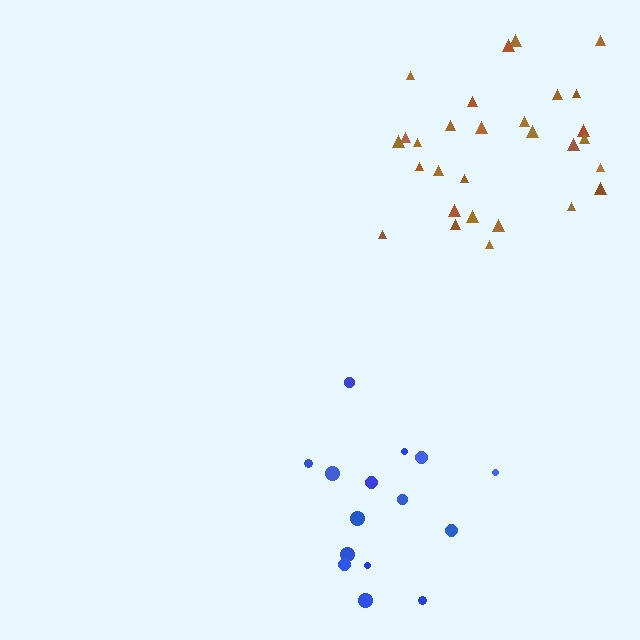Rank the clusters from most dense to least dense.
brown, blue.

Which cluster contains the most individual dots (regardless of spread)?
Brown (29).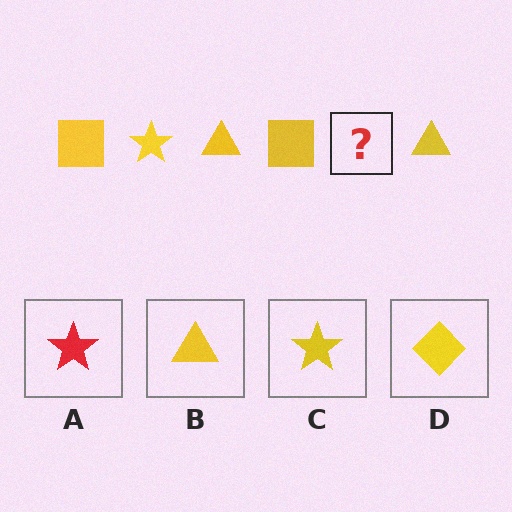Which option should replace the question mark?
Option C.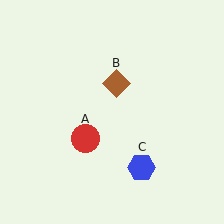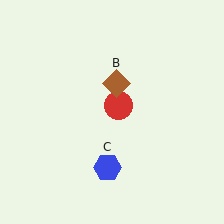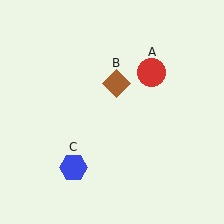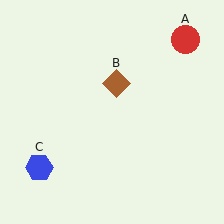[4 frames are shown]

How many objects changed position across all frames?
2 objects changed position: red circle (object A), blue hexagon (object C).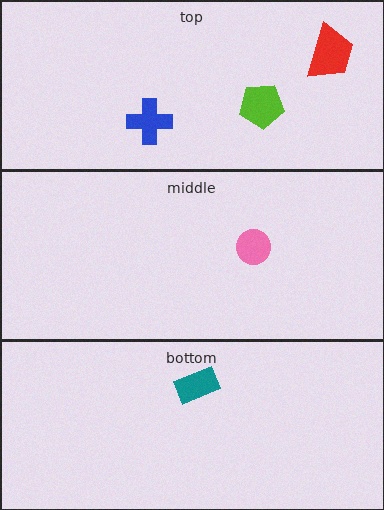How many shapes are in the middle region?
1.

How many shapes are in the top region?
3.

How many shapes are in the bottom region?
1.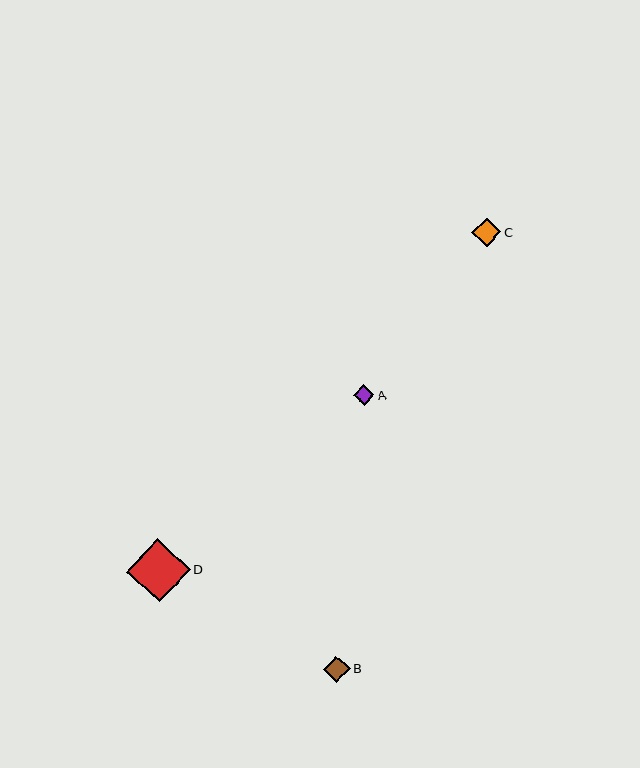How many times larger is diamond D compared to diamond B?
Diamond D is approximately 2.4 times the size of diamond B.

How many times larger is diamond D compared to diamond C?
Diamond D is approximately 2.2 times the size of diamond C.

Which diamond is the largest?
Diamond D is the largest with a size of approximately 64 pixels.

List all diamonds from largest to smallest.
From largest to smallest: D, C, B, A.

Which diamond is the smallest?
Diamond A is the smallest with a size of approximately 21 pixels.